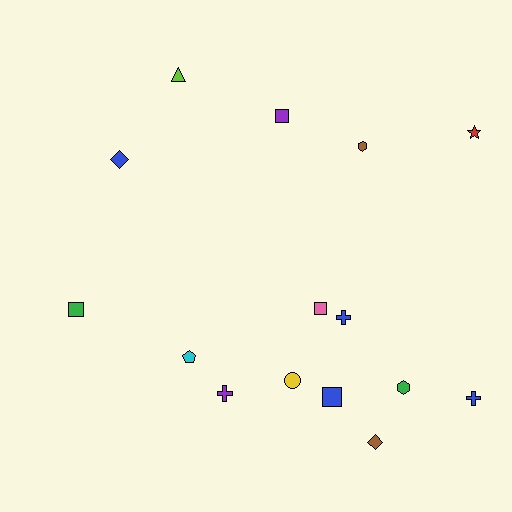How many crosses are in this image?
There are 3 crosses.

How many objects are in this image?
There are 15 objects.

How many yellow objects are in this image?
There is 1 yellow object.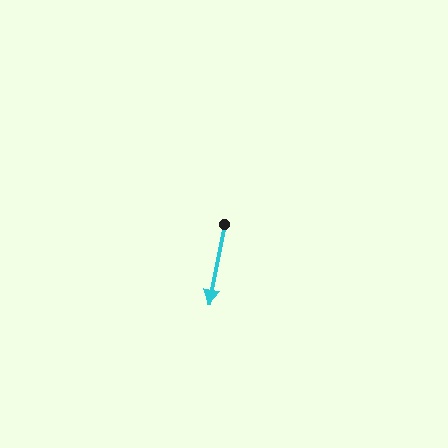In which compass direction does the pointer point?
South.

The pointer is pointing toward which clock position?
Roughly 6 o'clock.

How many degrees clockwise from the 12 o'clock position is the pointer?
Approximately 191 degrees.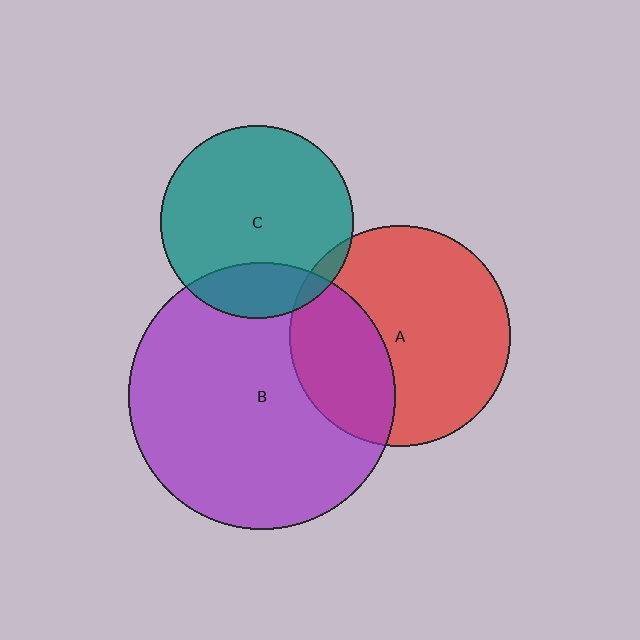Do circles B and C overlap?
Yes.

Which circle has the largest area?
Circle B (purple).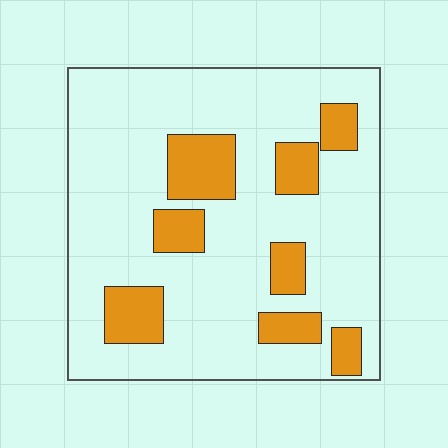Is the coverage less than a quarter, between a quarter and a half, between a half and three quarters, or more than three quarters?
Less than a quarter.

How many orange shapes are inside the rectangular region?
8.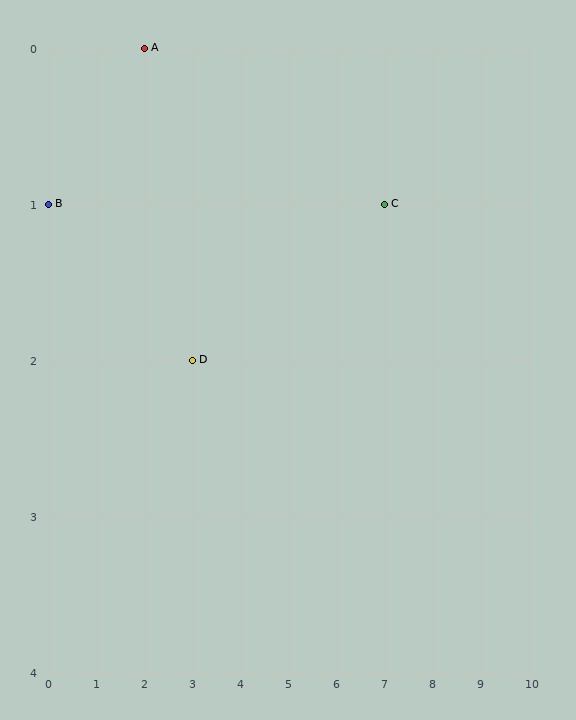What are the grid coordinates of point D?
Point D is at grid coordinates (3, 2).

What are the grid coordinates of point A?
Point A is at grid coordinates (2, 0).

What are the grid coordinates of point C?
Point C is at grid coordinates (7, 1).